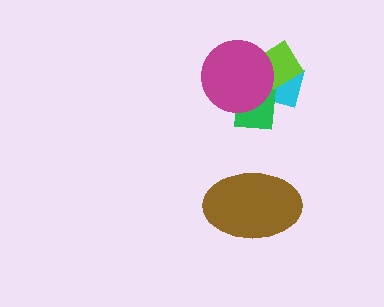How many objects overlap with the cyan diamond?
3 objects overlap with the cyan diamond.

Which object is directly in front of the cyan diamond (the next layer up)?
The green rectangle is directly in front of the cyan diamond.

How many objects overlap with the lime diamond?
3 objects overlap with the lime diamond.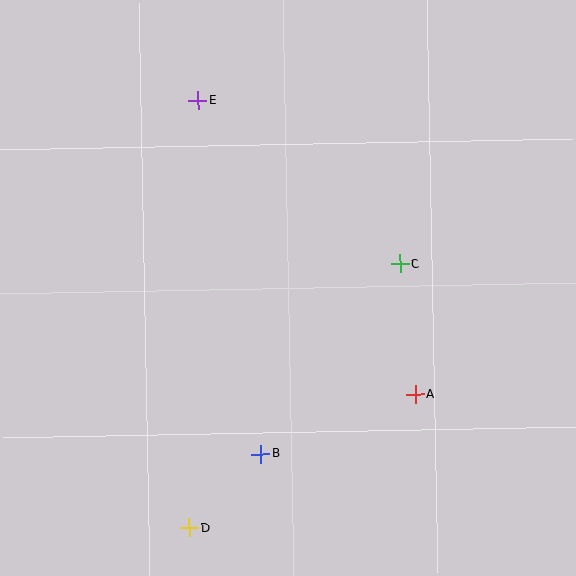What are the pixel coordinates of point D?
Point D is at (189, 528).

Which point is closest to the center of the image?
Point C at (400, 264) is closest to the center.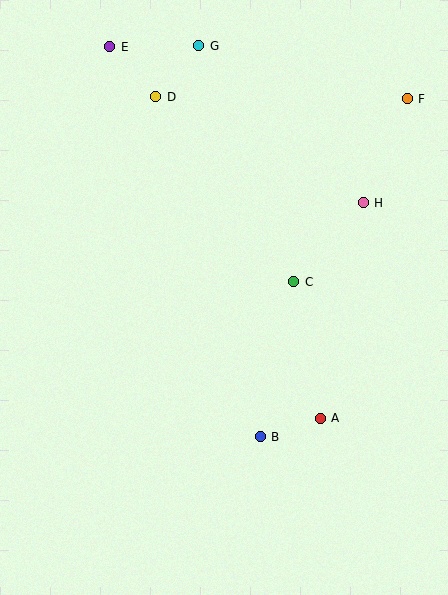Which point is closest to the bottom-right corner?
Point A is closest to the bottom-right corner.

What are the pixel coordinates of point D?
Point D is at (156, 97).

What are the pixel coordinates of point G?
Point G is at (199, 46).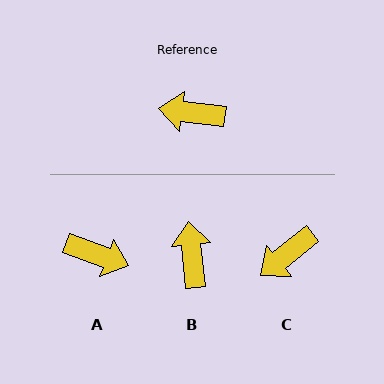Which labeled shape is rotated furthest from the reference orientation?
A, about 167 degrees away.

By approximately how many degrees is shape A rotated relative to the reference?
Approximately 167 degrees counter-clockwise.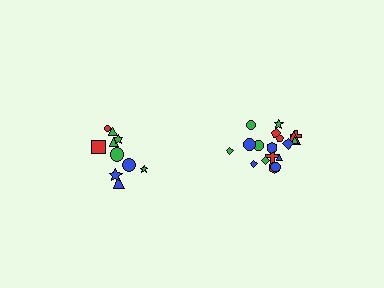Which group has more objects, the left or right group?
The right group.